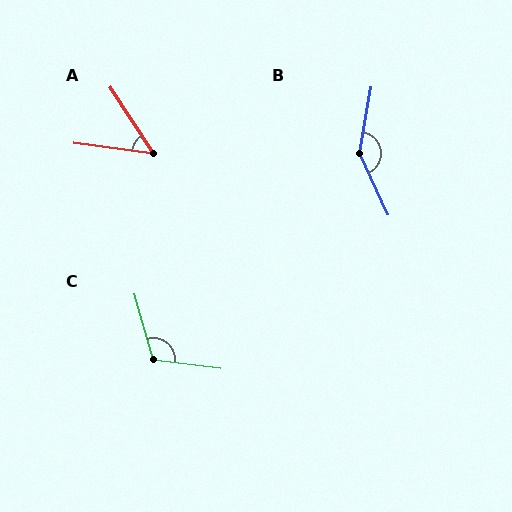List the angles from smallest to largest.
A (49°), C (113°), B (145°).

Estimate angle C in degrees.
Approximately 113 degrees.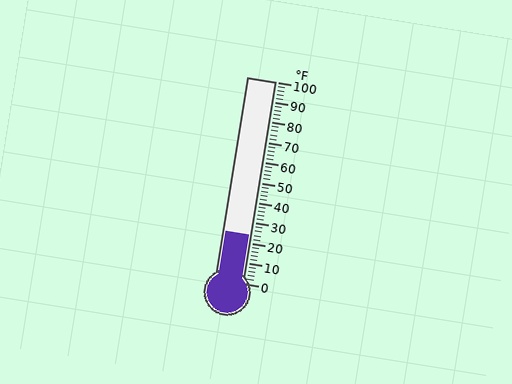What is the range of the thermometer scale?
The thermometer scale ranges from 0°F to 100°F.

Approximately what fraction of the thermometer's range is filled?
The thermometer is filled to approximately 25% of its range.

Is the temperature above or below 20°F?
The temperature is above 20°F.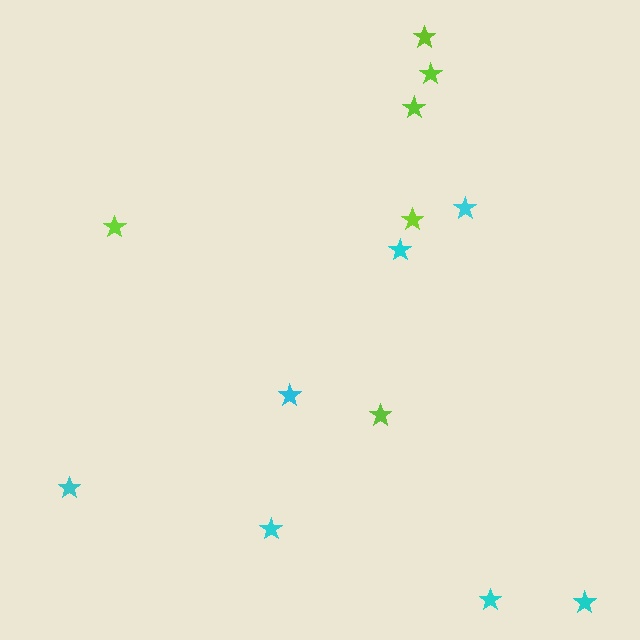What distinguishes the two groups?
There are 2 groups: one group of lime stars (6) and one group of cyan stars (7).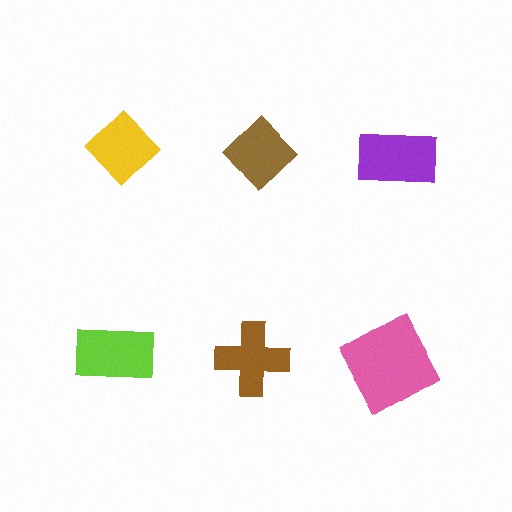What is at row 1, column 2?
A brown diamond.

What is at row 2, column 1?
A lime rectangle.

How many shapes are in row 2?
3 shapes.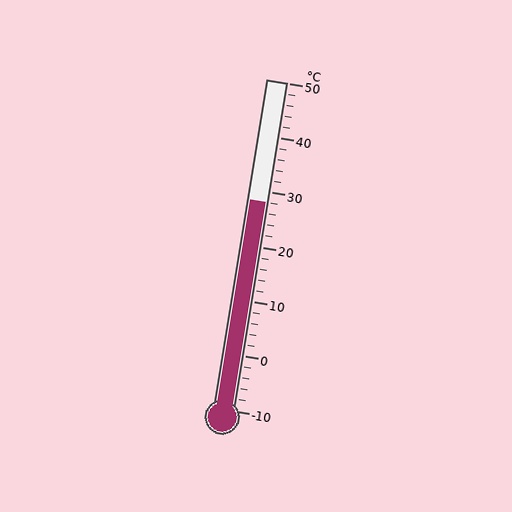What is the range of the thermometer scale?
The thermometer scale ranges from -10°C to 50°C.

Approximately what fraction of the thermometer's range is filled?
The thermometer is filled to approximately 65% of its range.